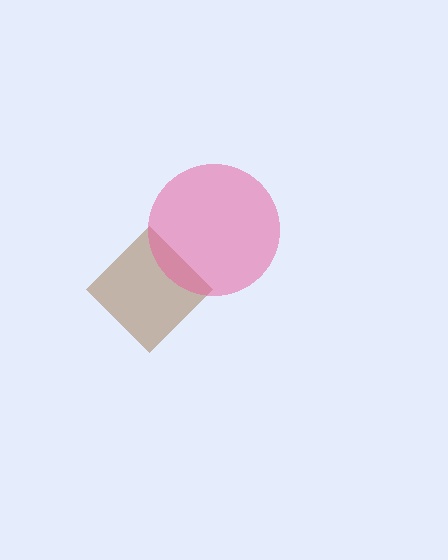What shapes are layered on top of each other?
The layered shapes are: a brown diamond, a pink circle.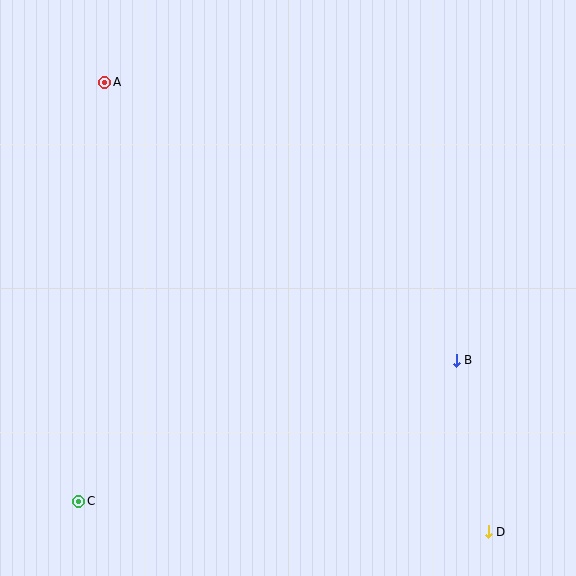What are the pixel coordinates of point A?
Point A is at (104, 82).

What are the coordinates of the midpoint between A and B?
The midpoint between A and B is at (280, 221).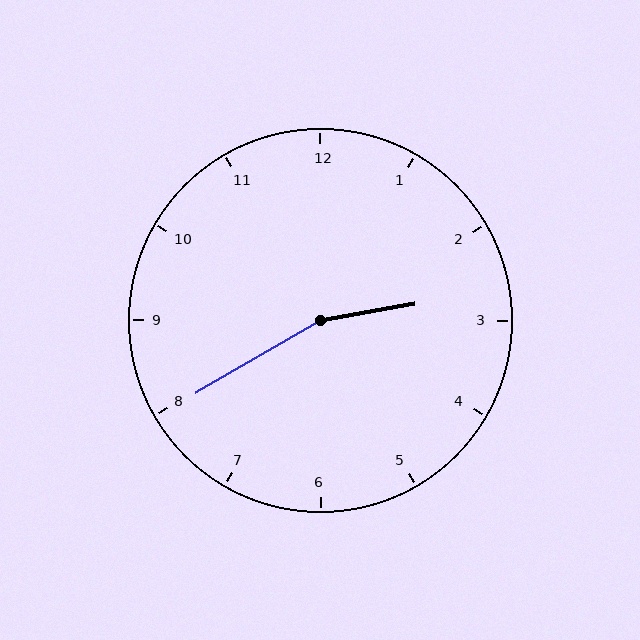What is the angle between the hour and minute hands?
Approximately 160 degrees.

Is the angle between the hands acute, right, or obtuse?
It is obtuse.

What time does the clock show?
2:40.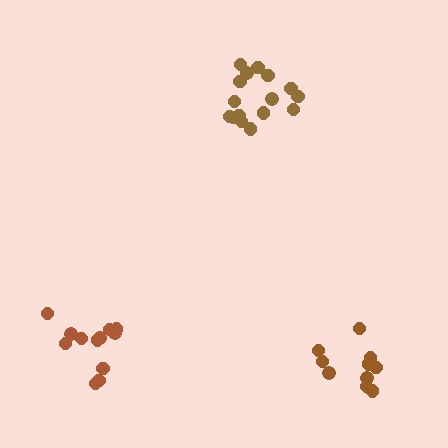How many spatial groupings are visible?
There are 3 spatial groupings.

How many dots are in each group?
Group 1: 16 dots, Group 2: 12 dots, Group 3: 10 dots (38 total).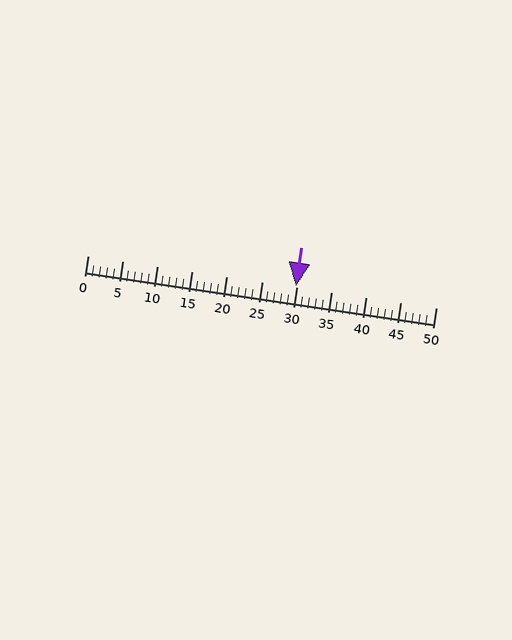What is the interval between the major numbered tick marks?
The major tick marks are spaced 5 units apart.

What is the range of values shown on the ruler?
The ruler shows values from 0 to 50.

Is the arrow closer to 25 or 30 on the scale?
The arrow is closer to 30.